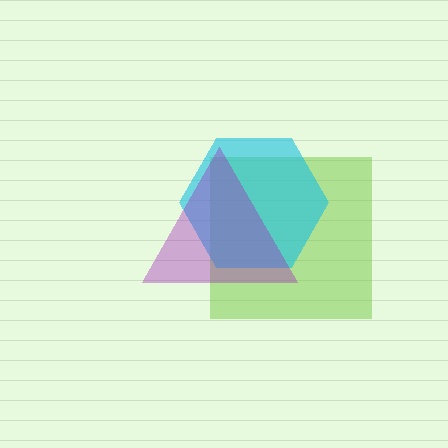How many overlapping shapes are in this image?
There are 3 overlapping shapes in the image.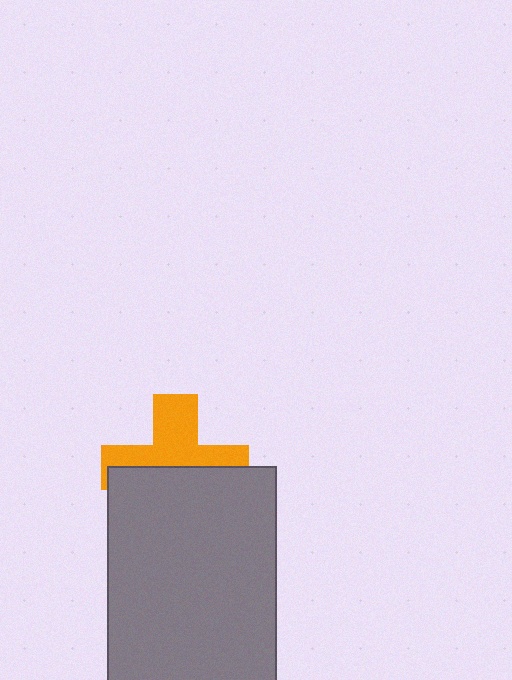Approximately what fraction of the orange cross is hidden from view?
Roughly 51% of the orange cross is hidden behind the gray rectangle.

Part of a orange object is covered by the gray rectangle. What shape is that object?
It is a cross.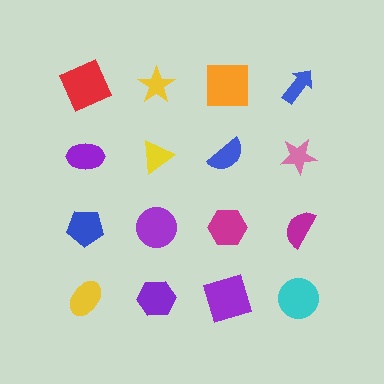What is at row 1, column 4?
A blue arrow.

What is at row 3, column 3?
A magenta hexagon.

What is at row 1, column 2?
A yellow star.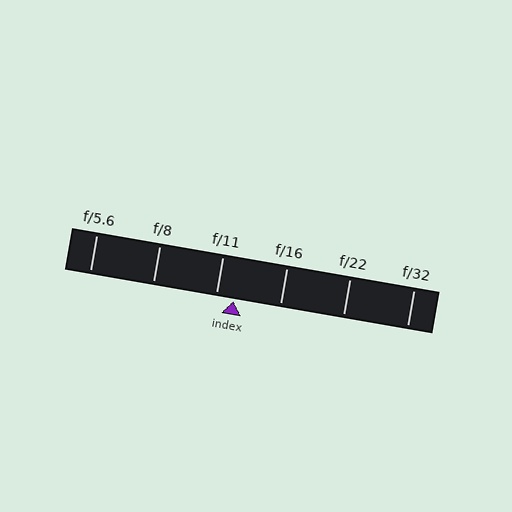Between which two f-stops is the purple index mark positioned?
The index mark is between f/11 and f/16.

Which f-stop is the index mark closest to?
The index mark is closest to f/11.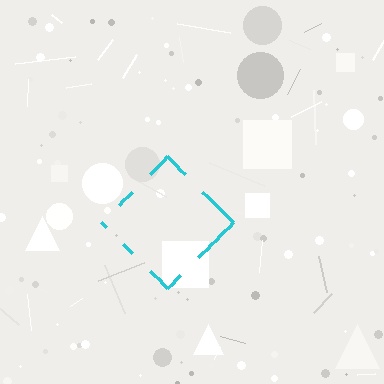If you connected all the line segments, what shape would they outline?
They would outline a diamond.